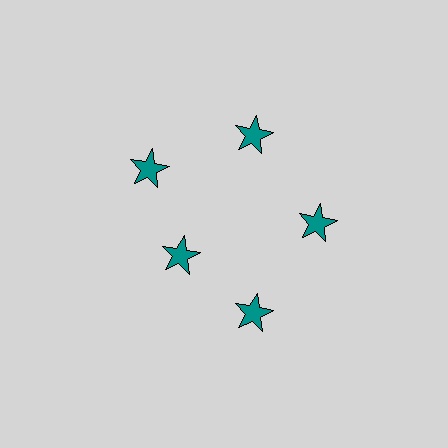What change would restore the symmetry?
The symmetry would be restored by moving it outward, back onto the ring so that all 5 stars sit at equal angles and equal distance from the center.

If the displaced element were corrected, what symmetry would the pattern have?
It would have 5-fold rotational symmetry — the pattern would map onto itself every 72 degrees.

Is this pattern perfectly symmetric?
No. The 5 teal stars are arranged in a ring, but one element near the 8 o'clock position is pulled inward toward the center, breaking the 5-fold rotational symmetry.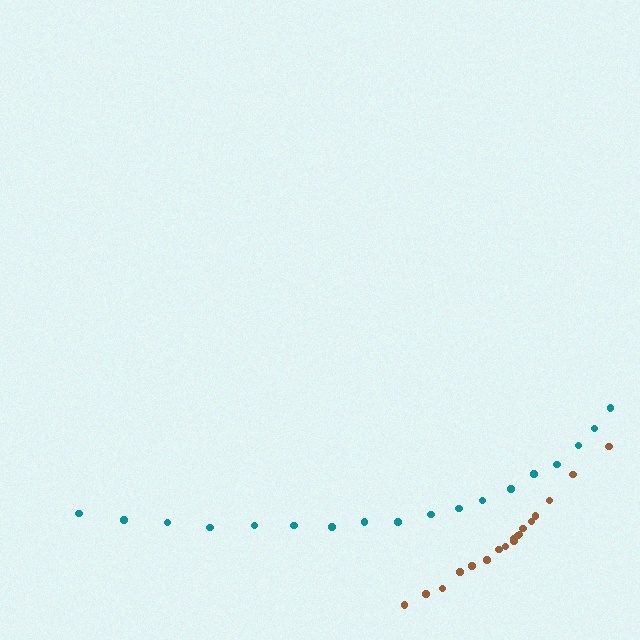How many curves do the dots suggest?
There are 2 distinct paths.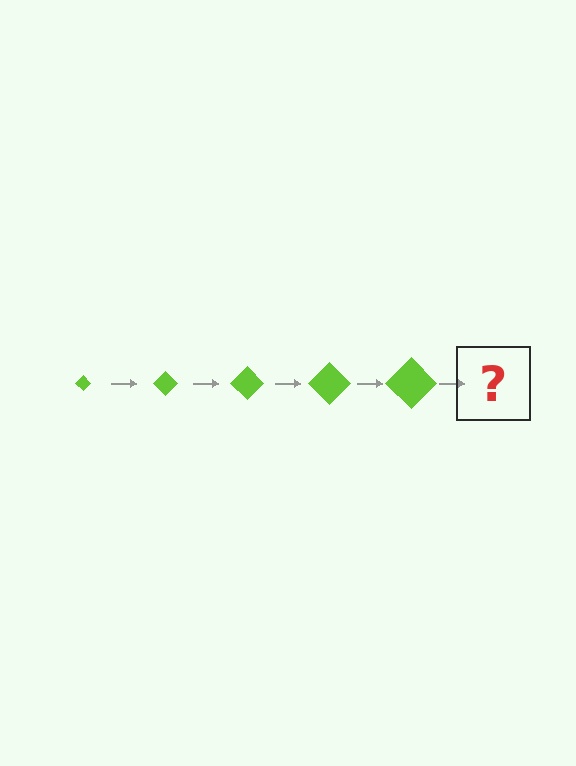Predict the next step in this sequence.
The next step is a lime diamond, larger than the previous one.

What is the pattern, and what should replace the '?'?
The pattern is that the diamond gets progressively larger each step. The '?' should be a lime diamond, larger than the previous one.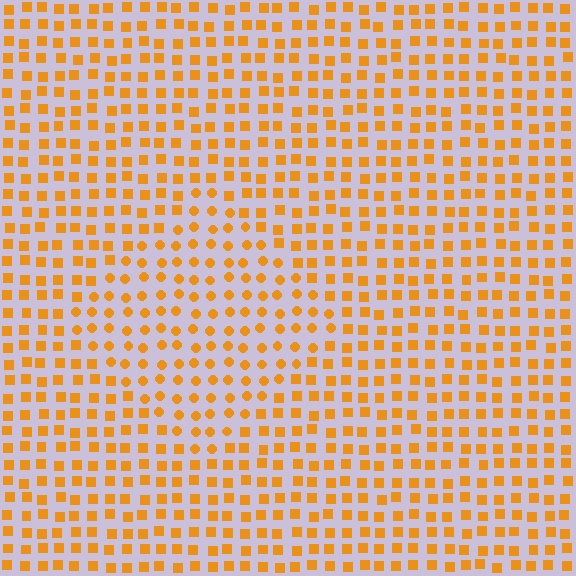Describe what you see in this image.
The image is filled with small orange elements arranged in a uniform grid. A diamond-shaped region contains circles, while the surrounding area contains squares. The boundary is defined purely by the change in element shape.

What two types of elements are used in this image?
The image uses circles inside the diamond region and squares outside it.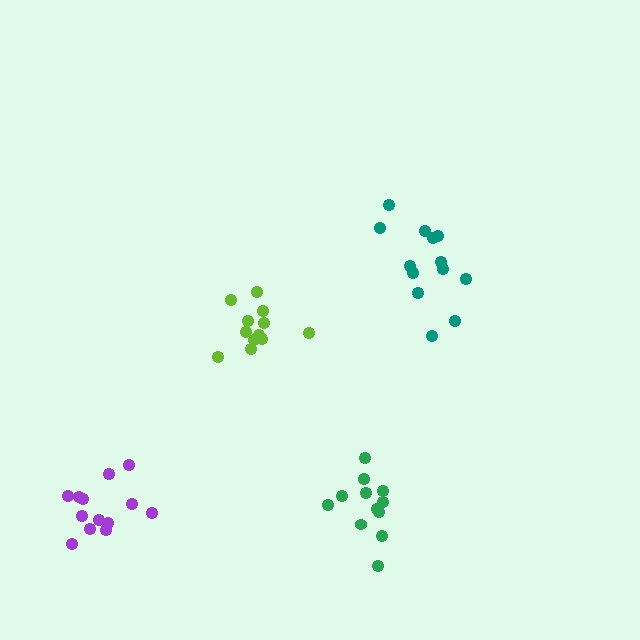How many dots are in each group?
Group 1: 13 dots, Group 2: 13 dots, Group 3: 12 dots, Group 4: 12 dots (50 total).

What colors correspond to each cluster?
The clusters are colored: teal, purple, green, lime.